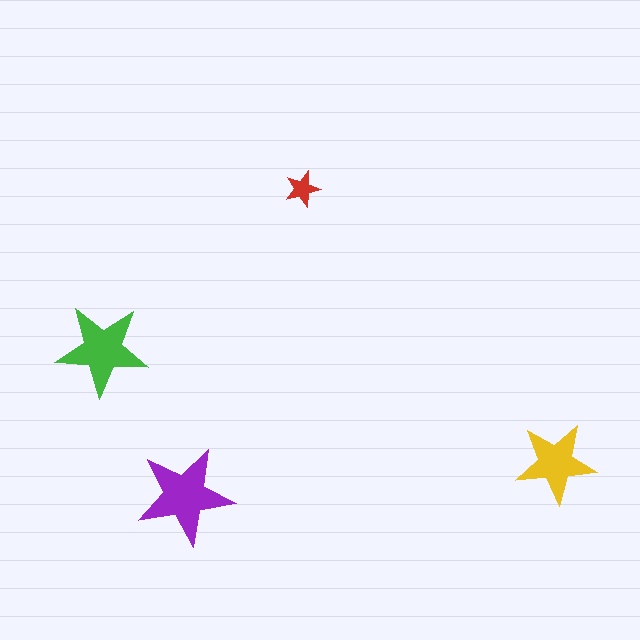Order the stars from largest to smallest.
the purple one, the green one, the yellow one, the red one.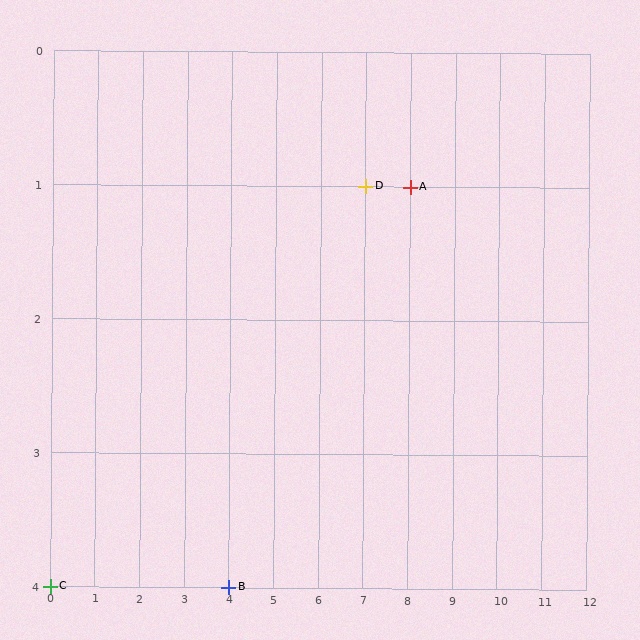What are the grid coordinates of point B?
Point B is at grid coordinates (4, 4).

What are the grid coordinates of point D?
Point D is at grid coordinates (7, 1).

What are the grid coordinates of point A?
Point A is at grid coordinates (8, 1).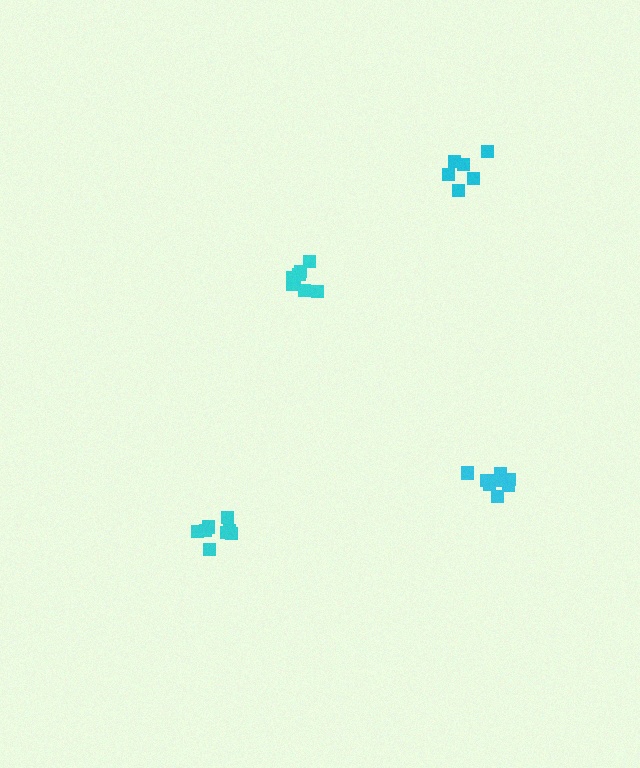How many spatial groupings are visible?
There are 4 spatial groupings.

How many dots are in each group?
Group 1: 6 dots, Group 2: 9 dots, Group 3: 8 dots, Group 4: 8 dots (31 total).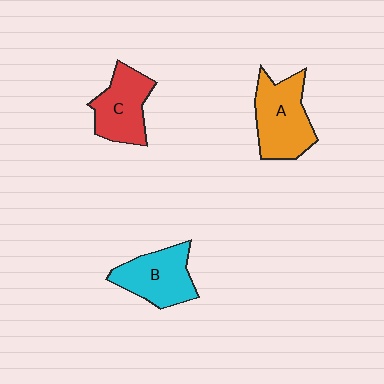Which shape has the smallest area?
Shape C (red).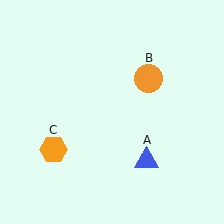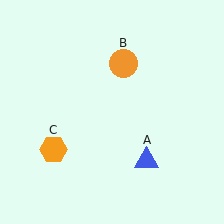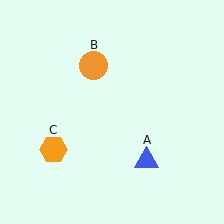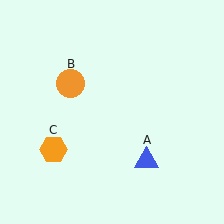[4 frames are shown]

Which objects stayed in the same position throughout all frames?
Blue triangle (object A) and orange hexagon (object C) remained stationary.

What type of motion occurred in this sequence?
The orange circle (object B) rotated counterclockwise around the center of the scene.